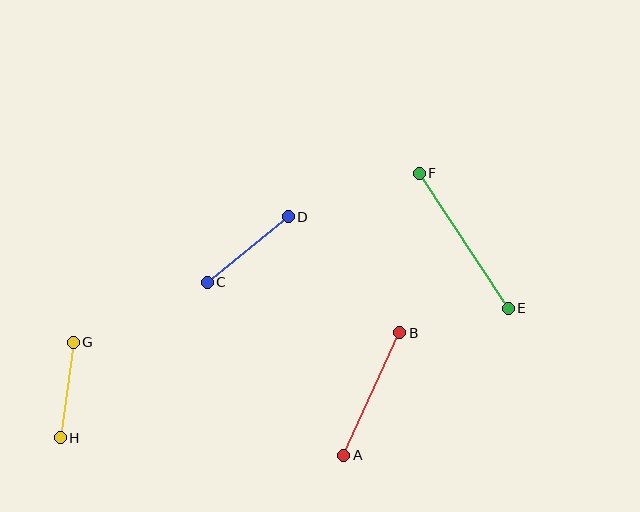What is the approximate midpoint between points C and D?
The midpoint is at approximately (248, 250) pixels.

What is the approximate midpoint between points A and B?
The midpoint is at approximately (372, 394) pixels.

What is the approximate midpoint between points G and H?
The midpoint is at approximately (67, 390) pixels.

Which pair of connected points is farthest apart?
Points E and F are farthest apart.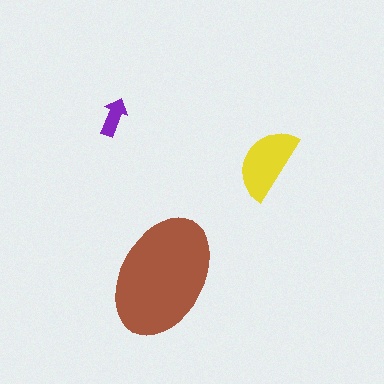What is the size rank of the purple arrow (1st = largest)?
3rd.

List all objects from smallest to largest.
The purple arrow, the yellow semicircle, the brown ellipse.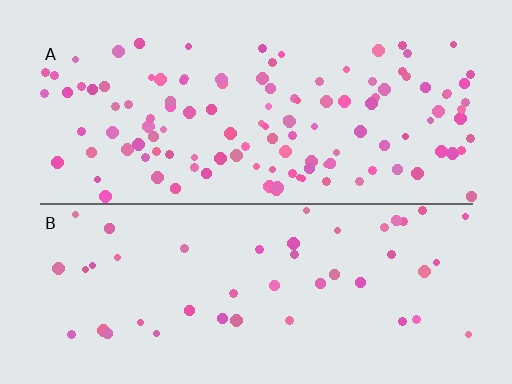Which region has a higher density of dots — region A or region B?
A (the top).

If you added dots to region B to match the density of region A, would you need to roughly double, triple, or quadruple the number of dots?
Approximately triple.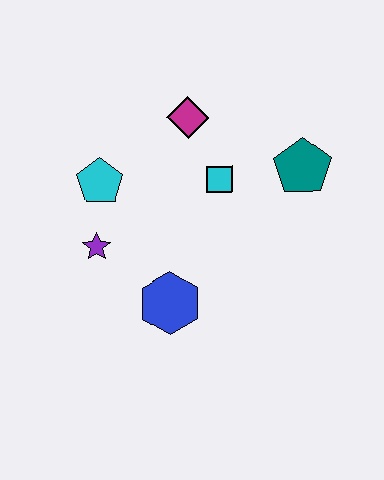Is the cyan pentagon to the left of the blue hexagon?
Yes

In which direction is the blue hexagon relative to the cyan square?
The blue hexagon is below the cyan square.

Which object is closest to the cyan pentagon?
The purple star is closest to the cyan pentagon.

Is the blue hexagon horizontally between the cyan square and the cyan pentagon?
Yes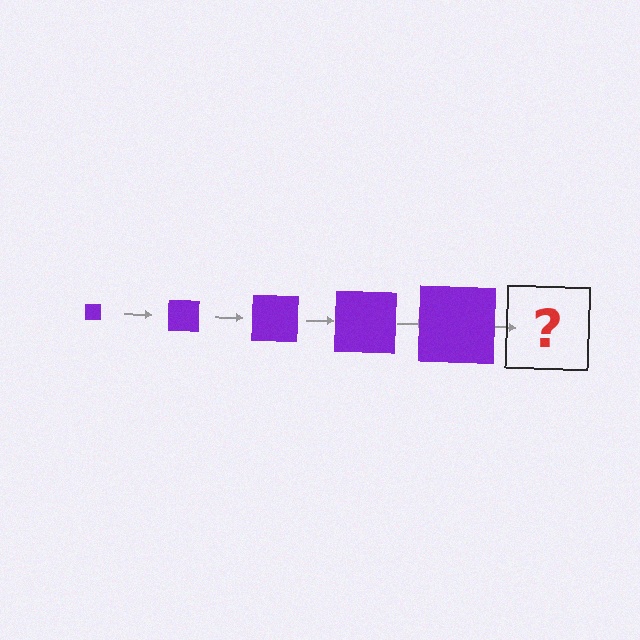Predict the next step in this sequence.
The next step is a purple square, larger than the previous one.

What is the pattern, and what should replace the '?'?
The pattern is that the square gets progressively larger each step. The '?' should be a purple square, larger than the previous one.